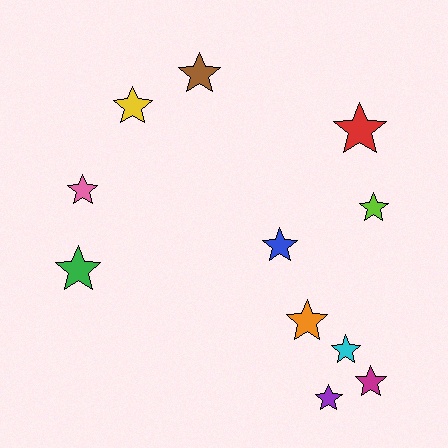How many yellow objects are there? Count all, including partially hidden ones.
There is 1 yellow object.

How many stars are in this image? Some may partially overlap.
There are 11 stars.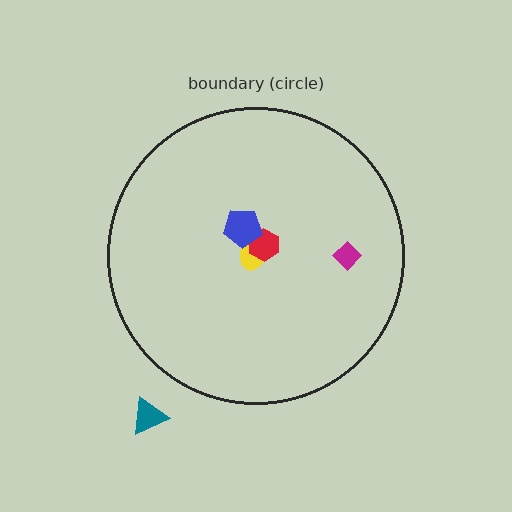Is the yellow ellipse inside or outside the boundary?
Inside.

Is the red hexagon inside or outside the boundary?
Inside.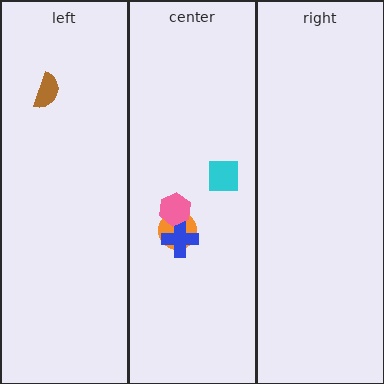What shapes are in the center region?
The orange circle, the blue cross, the cyan square, the pink hexagon.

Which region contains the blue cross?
The center region.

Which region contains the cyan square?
The center region.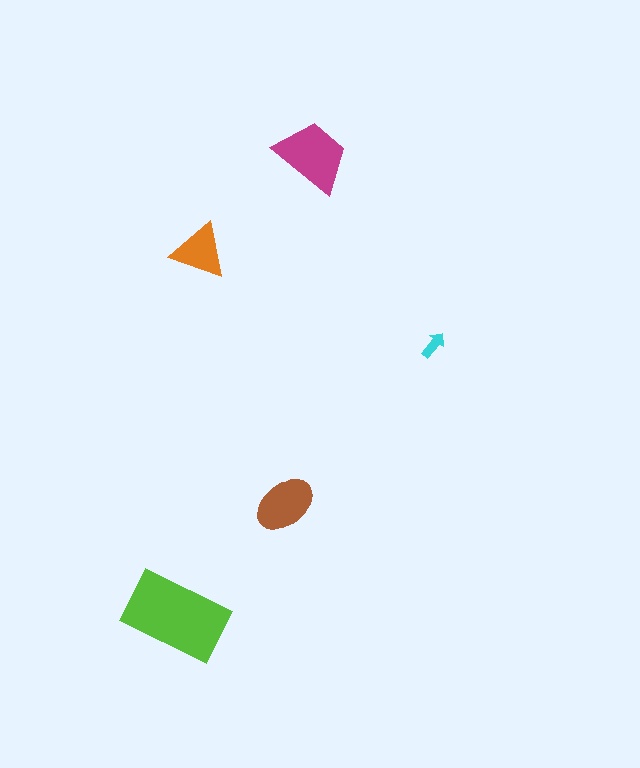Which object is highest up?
The magenta trapezoid is topmost.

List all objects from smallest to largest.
The cyan arrow, the orange triangle, the brown ellipse, the magenta trapezoid, the lime rectangle.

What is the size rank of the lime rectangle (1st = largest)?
1st.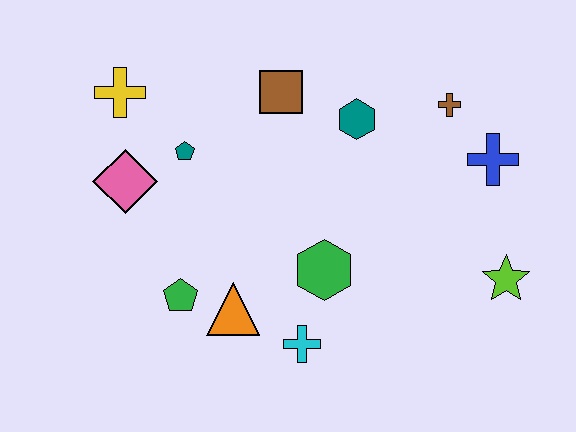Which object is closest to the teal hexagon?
The brown square is closest to the teal hexagon.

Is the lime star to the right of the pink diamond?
Yes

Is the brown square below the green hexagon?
No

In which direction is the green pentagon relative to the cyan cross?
The green pentagon is to the left of the cyan cross.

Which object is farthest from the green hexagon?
The yellow cross is farthest from the green hexagon.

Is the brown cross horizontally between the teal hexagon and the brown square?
No